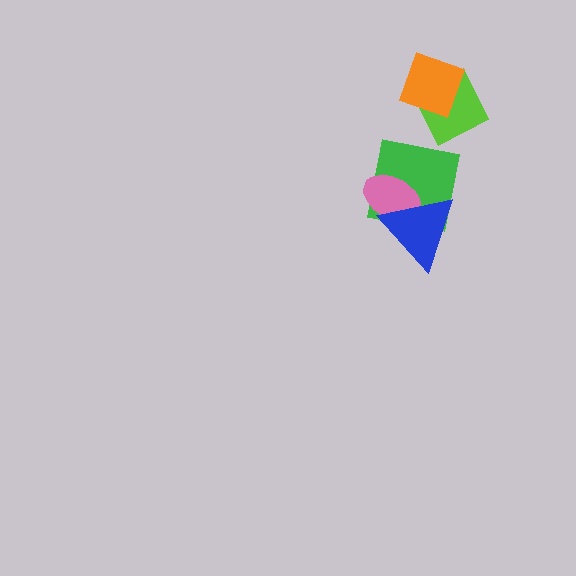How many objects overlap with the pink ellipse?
2 objects overlap with the pink ellipse.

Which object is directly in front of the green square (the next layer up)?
The pink ellipse is directly in front of the green square.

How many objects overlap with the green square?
2 objects overlap with the green square.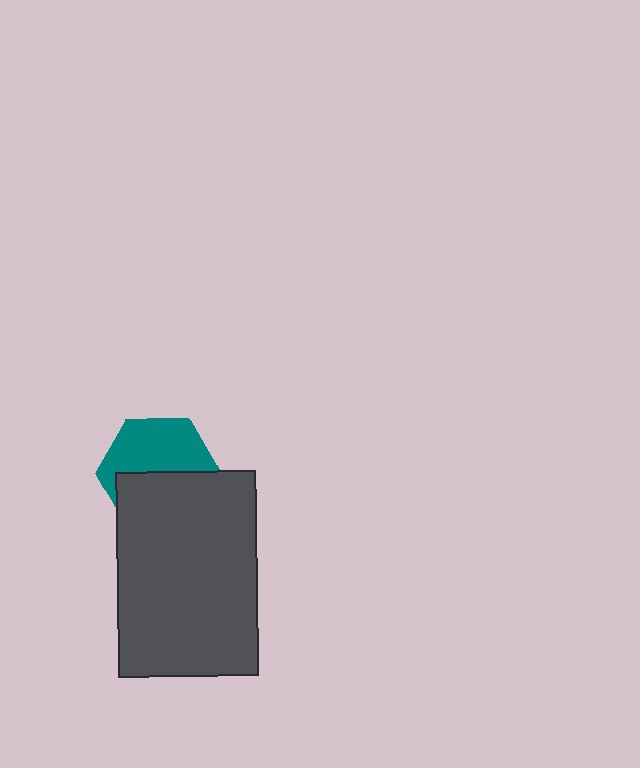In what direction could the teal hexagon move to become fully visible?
The teal hexagon could move up. That would shift it out from behind the dark gray rectangle entirely.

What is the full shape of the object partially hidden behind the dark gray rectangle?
The partially hidden object is a teal hexagon.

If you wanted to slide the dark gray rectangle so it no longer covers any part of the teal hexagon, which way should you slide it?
Slide it down — that is the most direct way to separate the two shapes.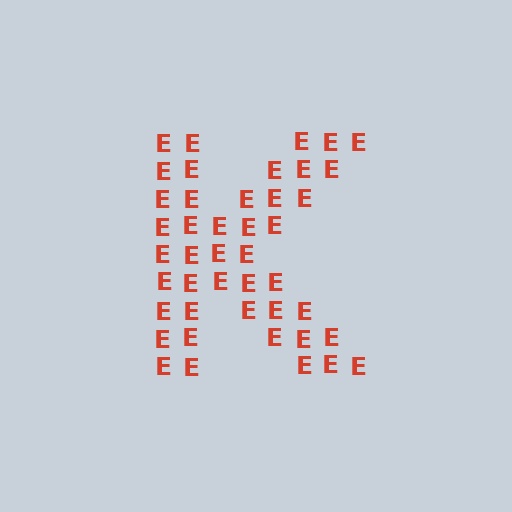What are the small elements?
The small elements are letter E's.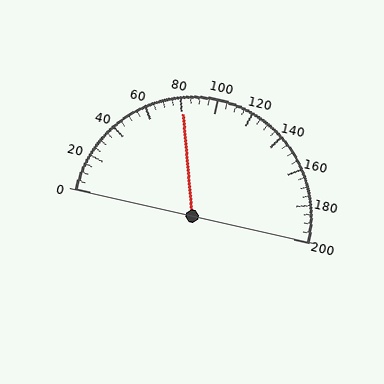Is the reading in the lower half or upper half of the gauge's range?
The reading is in the lower half of the range (0 to 200).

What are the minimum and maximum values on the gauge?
The gauge ranges from 0 to 200.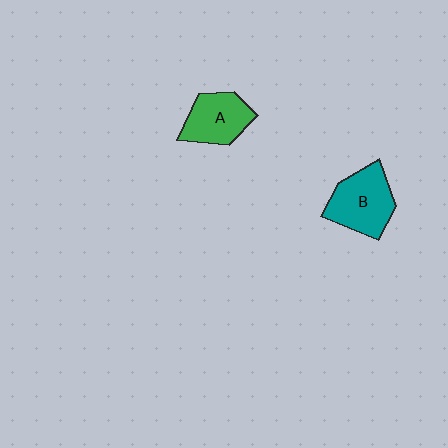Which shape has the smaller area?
Shape A (green).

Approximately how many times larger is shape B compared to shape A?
Approximately 1.2 times.